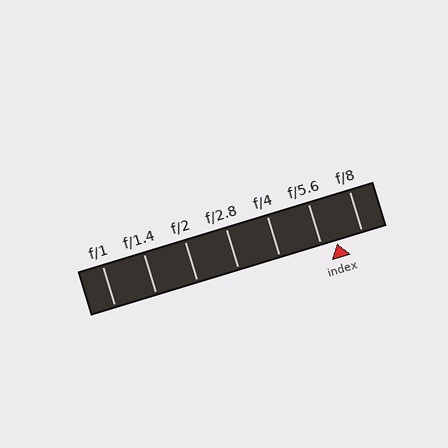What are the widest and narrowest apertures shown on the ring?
The widest aperture shown is f/1 and the narrowest is f/8.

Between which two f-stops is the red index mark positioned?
The index mark is between f/5.6 and f/8.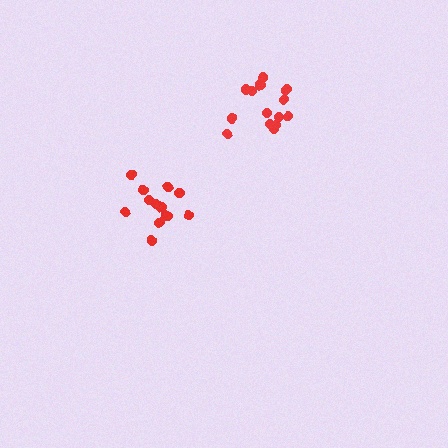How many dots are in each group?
Group 1: 15 dots, Group 2: 13 dots (28 total).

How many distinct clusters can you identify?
There are 2 distinct clusters.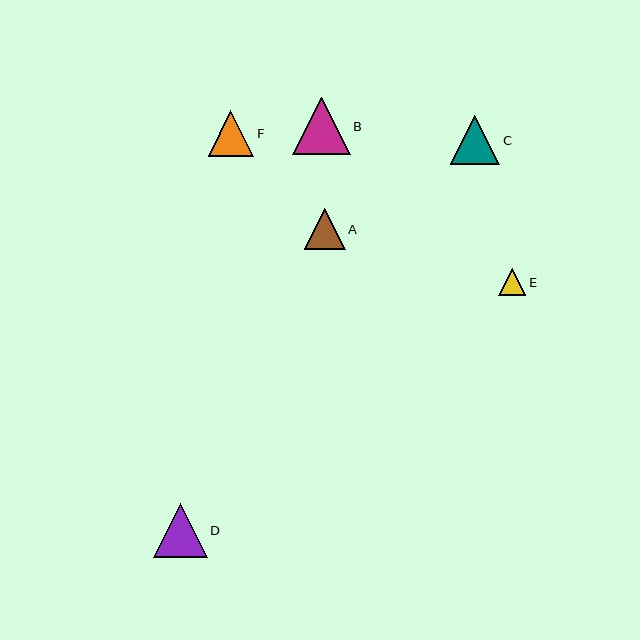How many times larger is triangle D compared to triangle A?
Triangle D is approximately 1.3 times the size of triangle A.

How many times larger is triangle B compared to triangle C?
Triangle B is approximately 1.2 times the size of triangle C.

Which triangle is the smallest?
Triangle E is the smallest with a size of approximately 27 pixels.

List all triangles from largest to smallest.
From largest to smallest: B, D, C, F, A, E.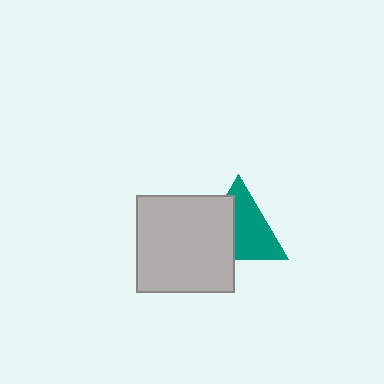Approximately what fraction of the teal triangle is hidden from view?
Roughly 42% of the teal triangle is hidden behind the light gray rectangle.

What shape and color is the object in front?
The object in front is a light gray rectangle.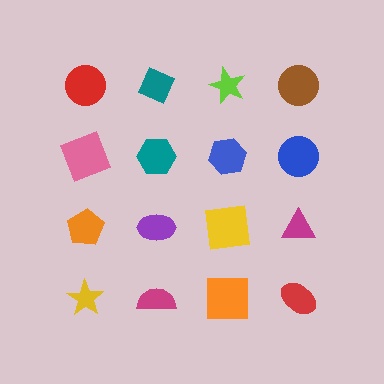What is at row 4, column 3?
An orange square.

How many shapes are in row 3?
4 shapes.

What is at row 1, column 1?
A red circle.